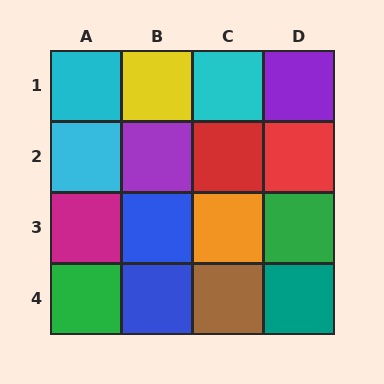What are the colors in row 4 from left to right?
Green, blue, brown, teal.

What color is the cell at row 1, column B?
Yellow.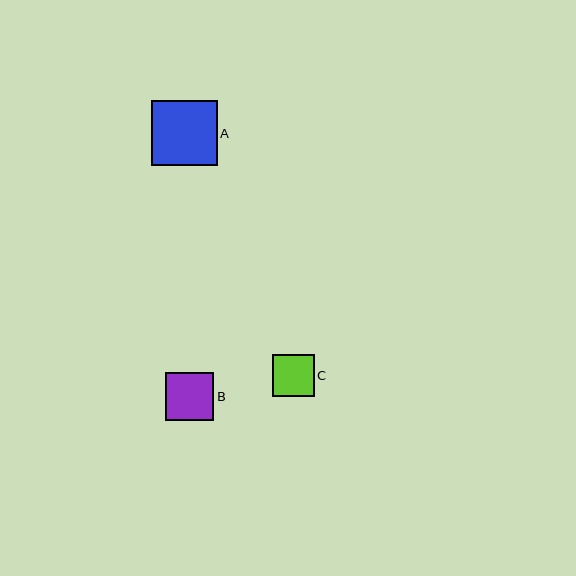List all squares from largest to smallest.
From largest to smallest: A, B, C.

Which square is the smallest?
Square C is the smallest with a size of approximately 42 pixels.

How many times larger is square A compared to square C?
Square A is approximately 1.6 times the size of square C.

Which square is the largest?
Square A is the largest with a size of approximately 66 pixels.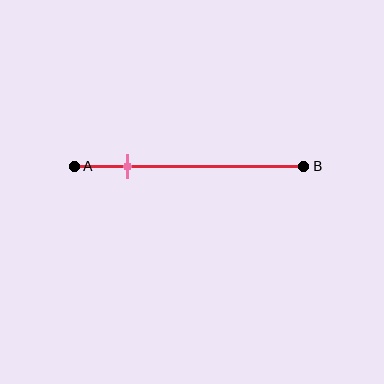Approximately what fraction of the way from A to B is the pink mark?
The pink mark is approximately 25% of the way from A to B.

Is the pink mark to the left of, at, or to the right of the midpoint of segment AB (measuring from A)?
The pink mark is to the left of the midpoint of segment AB.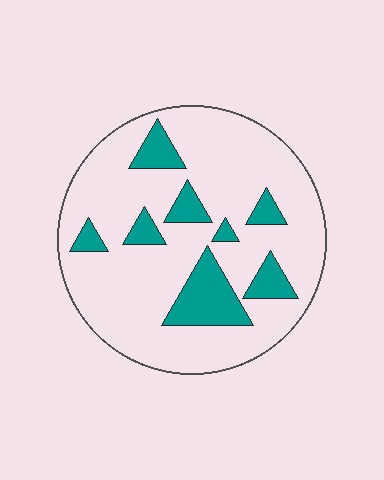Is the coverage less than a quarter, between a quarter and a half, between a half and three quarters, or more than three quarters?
Less than a quarter.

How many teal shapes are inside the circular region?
8.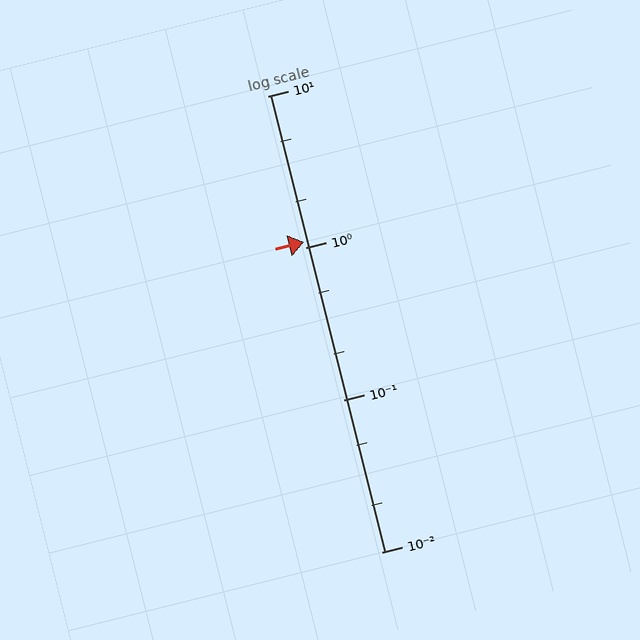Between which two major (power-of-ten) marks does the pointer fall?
The pointer is between 1 and 10.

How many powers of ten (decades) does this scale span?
The scale spans 3 decades, from 0.01 to 10.